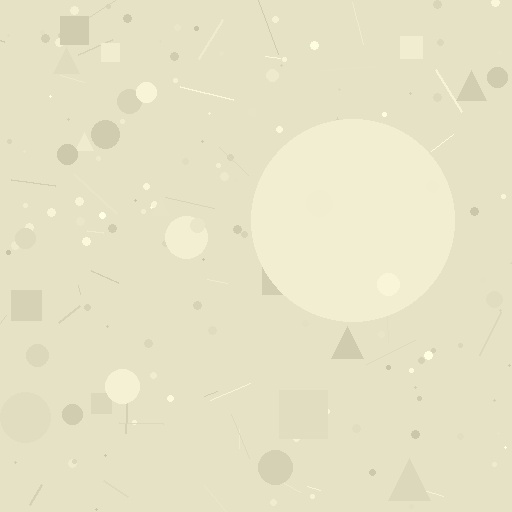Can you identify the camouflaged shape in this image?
The camouflaged shape is a circle.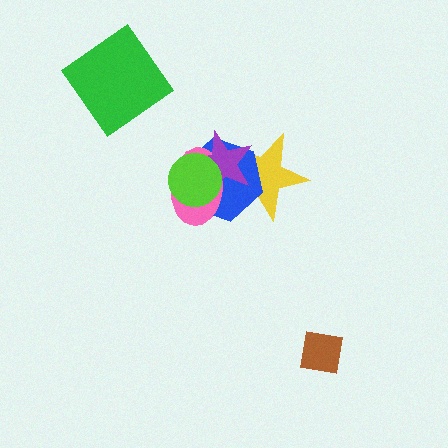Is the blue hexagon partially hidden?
Yes, it is partially covered by another shape.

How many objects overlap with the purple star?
4 objects overlap with the purple star.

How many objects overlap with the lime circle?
3 objects overlap with the lime circle.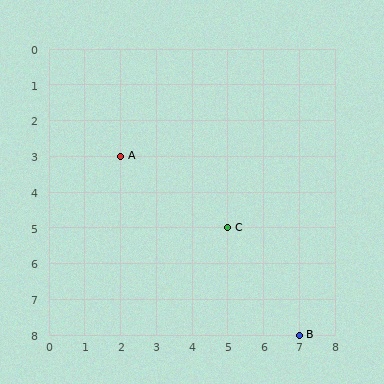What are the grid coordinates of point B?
Point B is at grid coordinates (7, 8).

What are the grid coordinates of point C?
Point C is at grid coordinates (5, 5).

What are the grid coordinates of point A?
Point A is at grid coordinates (2, 3).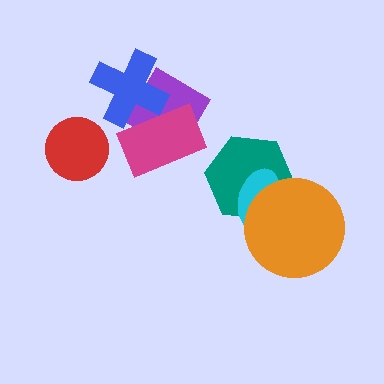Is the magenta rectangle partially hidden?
Yes, it is partially covered by another shape.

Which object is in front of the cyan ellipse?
The orange circle is in front of the cyan ellipse.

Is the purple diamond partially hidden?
Yes, it is partially covered by another shape.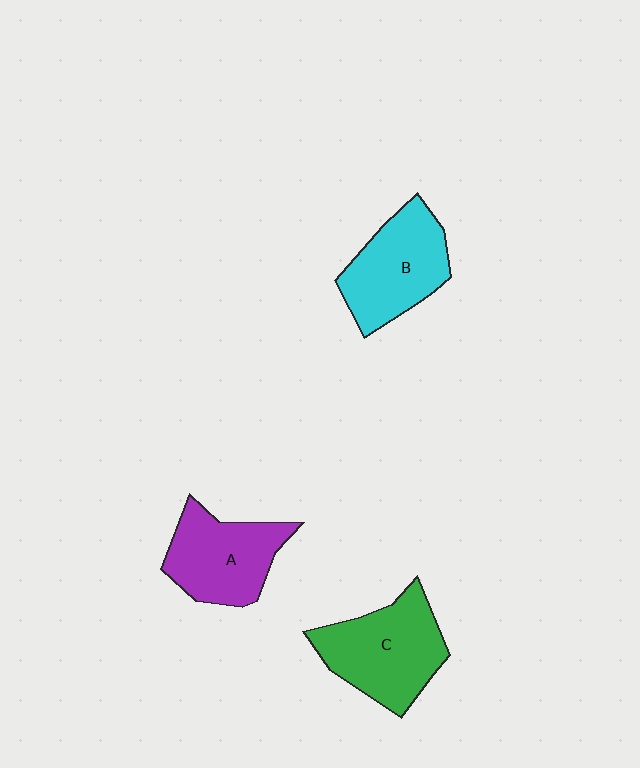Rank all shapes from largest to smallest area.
From largest to smallest: C (green), B (cyan), A (purple).